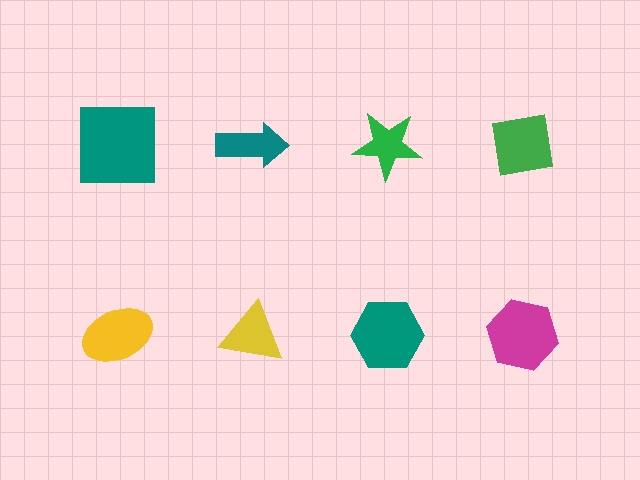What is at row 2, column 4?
A magenta hexagon.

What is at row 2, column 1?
A yellow ellipse.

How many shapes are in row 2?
4 shapes.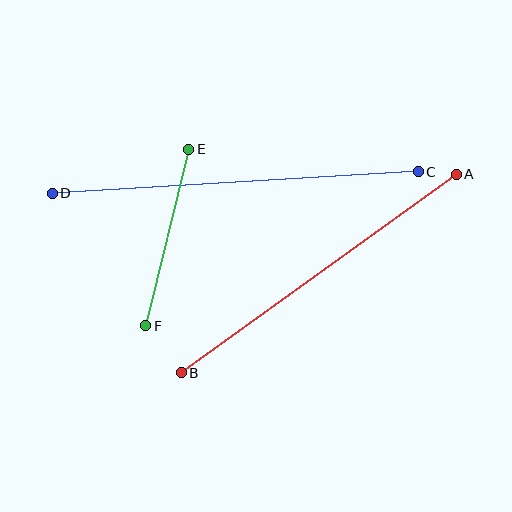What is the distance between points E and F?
The distance is approximately 182 pixels.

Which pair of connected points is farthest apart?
Points C and D are farthest apart.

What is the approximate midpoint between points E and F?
The midpoint is at approximately (167, 237) pixels.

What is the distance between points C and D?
The distance is approximately 366 pixels.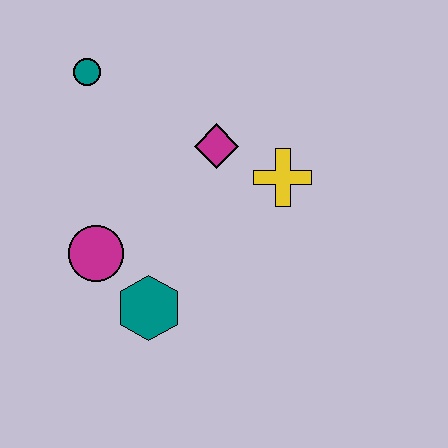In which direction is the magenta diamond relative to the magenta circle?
The magenta diamond is to the right of the magenta circle.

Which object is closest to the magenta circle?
The teal hexagon is closest to the magenta circle.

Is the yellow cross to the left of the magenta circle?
No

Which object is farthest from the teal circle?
The teal hexagon is farthest from the teal circle.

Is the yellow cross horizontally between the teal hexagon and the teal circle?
No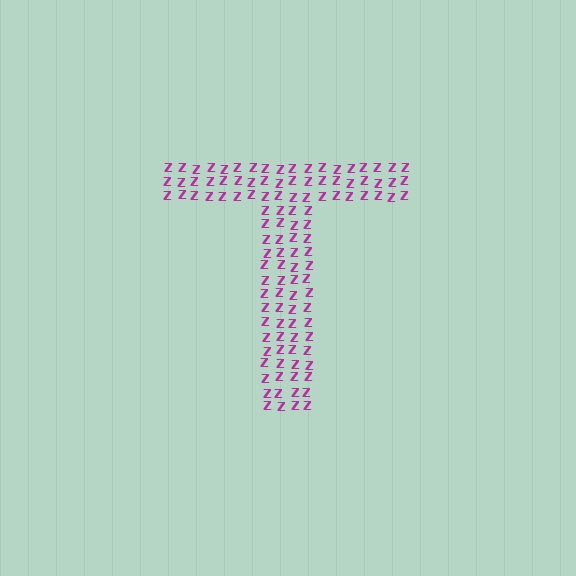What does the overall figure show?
The overall figure shows the letter T.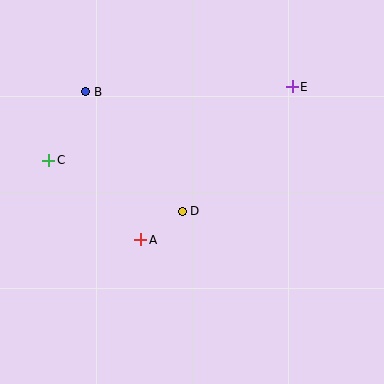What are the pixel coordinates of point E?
Point E is at (292, 87).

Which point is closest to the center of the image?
Point D at (182, 211) is closest to the center.